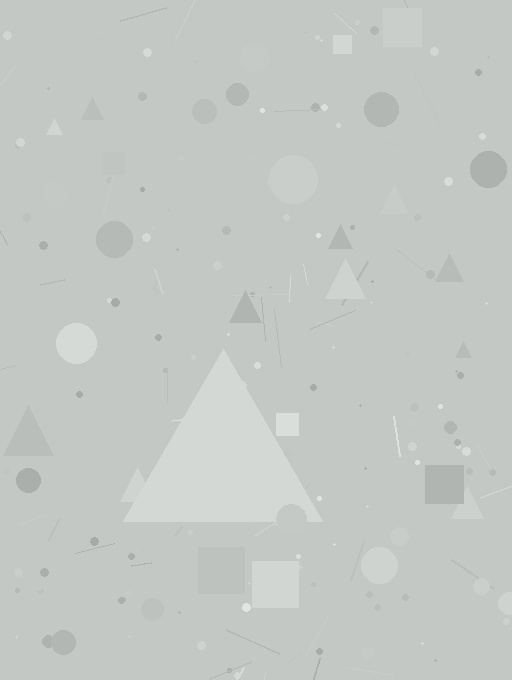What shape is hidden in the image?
A triangle is hidden in the image.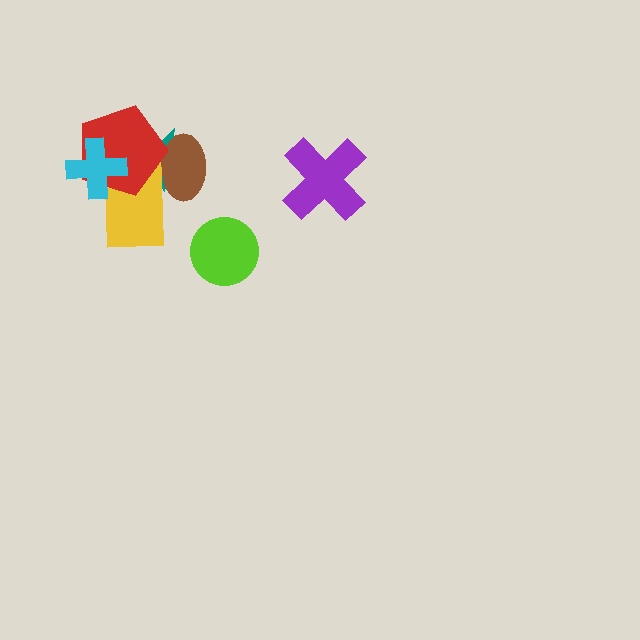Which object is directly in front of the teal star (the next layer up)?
The brown ellipse is directly in front of the teal star.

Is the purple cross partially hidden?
No, no other shape covers it.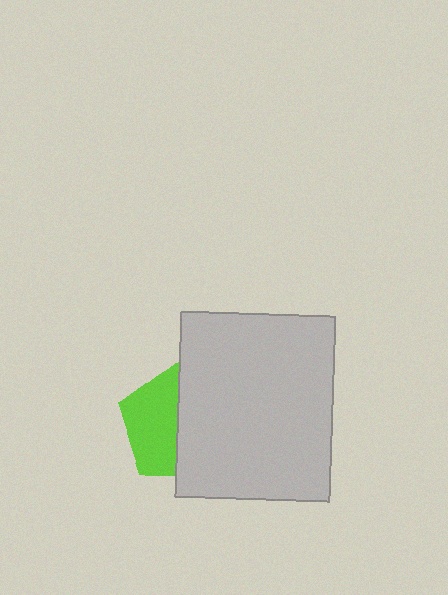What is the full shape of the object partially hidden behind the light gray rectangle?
The partially hidden object is a lime pentagon.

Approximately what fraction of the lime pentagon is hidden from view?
Roughly 52% of the lime pentagon is hidden behind the light gray rectangle.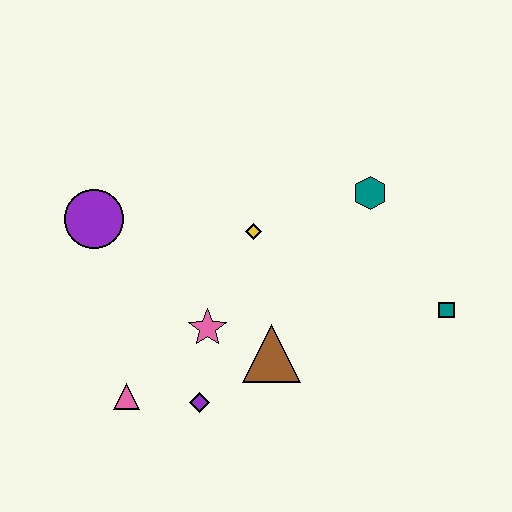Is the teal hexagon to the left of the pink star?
No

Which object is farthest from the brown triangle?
The purple circle is farthest from the brown triangle.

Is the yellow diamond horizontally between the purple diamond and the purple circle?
No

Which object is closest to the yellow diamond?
The pink star is closest to the yellow diamond.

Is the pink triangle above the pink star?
No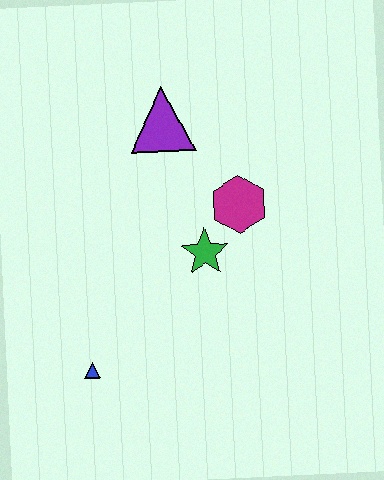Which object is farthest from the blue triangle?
The purple triangle is farthest from the blue triangle.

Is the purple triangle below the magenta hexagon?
No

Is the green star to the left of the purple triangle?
No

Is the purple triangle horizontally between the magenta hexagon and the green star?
No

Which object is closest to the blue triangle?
The green star is closest to the blue triangle.